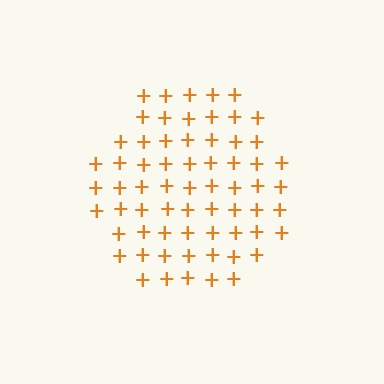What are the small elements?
The small elements are plus signs.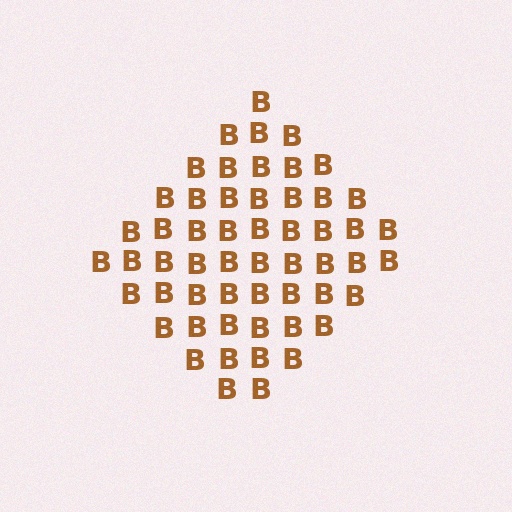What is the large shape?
The large shape is a diamond.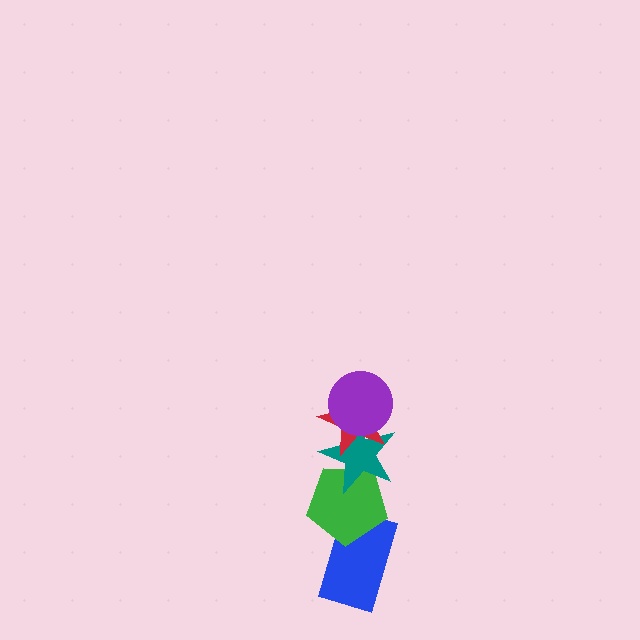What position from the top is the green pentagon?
The green pentagon is 4th from the top.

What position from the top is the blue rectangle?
The blue rectangle is 5th from the top.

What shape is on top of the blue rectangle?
The green pentagon is on top of the blue rectangle.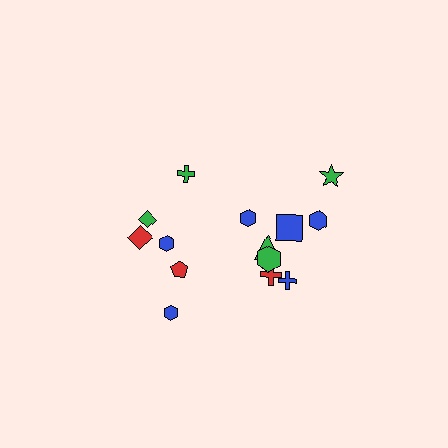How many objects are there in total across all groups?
There are 14 objects.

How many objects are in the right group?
There are 8 objects.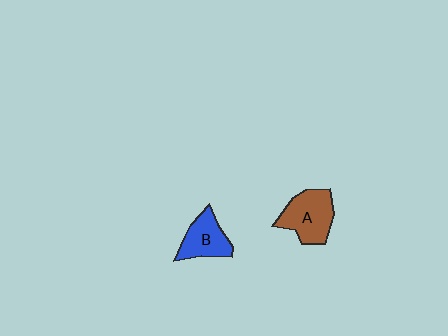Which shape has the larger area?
Shape A (brown).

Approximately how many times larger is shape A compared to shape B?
Approximately 1.3 times.